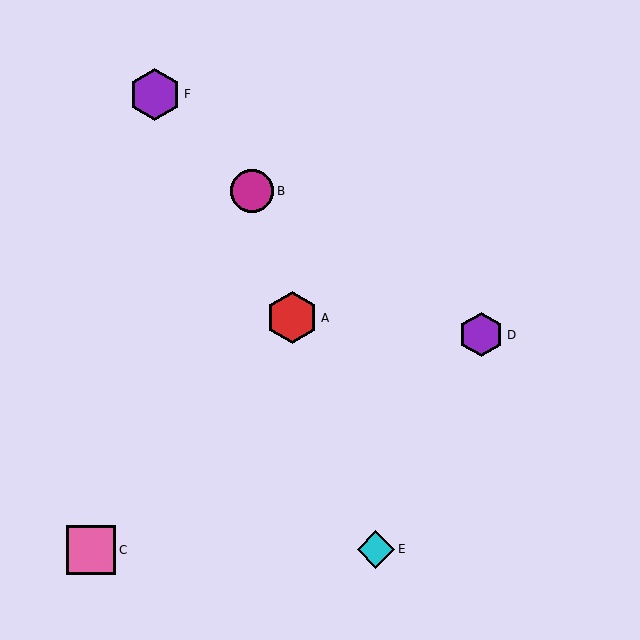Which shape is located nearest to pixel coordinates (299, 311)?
The red hexagon (labeled A) at (292, 318) is nearest to that location.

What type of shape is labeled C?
Shape C is a pink square.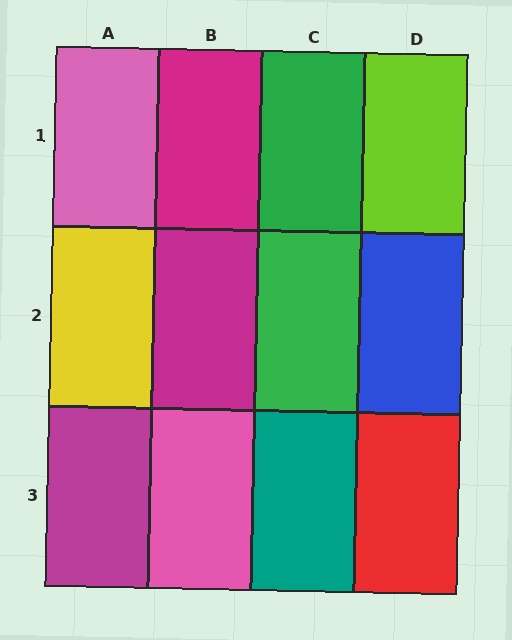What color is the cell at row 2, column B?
Magenta.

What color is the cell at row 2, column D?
Blue.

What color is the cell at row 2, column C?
Green.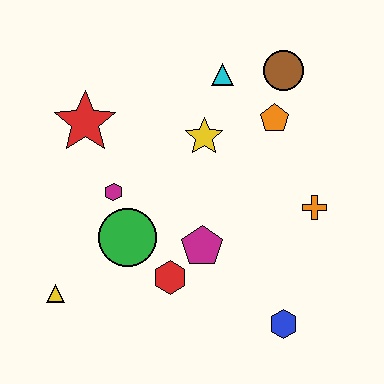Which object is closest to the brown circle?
The orange pentagon is closest to the brown circle.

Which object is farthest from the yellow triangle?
The brown circle is farthest from the yellow triangle.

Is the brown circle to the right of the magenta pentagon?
Yes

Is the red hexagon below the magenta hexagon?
Yes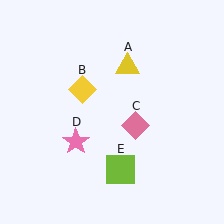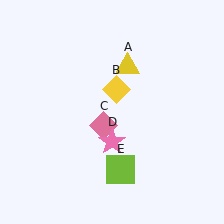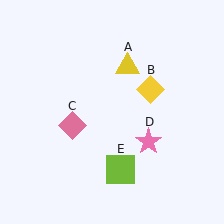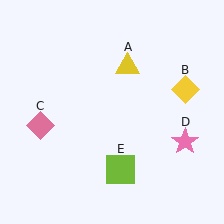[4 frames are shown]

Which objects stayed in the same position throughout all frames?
Yellow triangle (object A) and lime square (object E) remained stationary.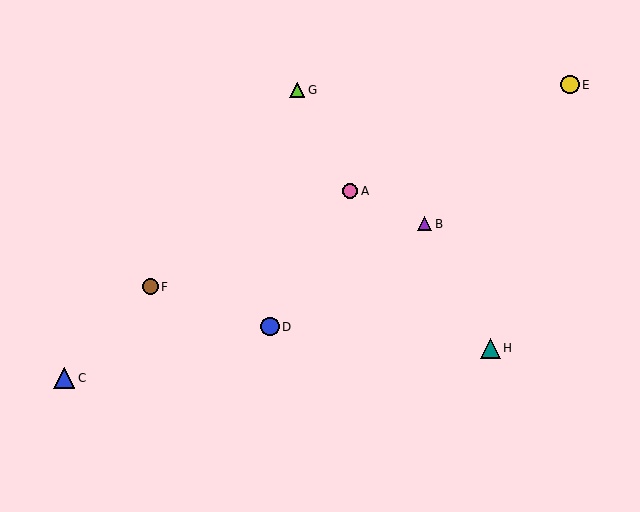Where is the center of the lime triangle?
The center of the lime triangle is at (297, 90).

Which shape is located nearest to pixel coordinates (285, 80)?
The lime triangle (labeled G) at (297, 90) is nearest to that location.